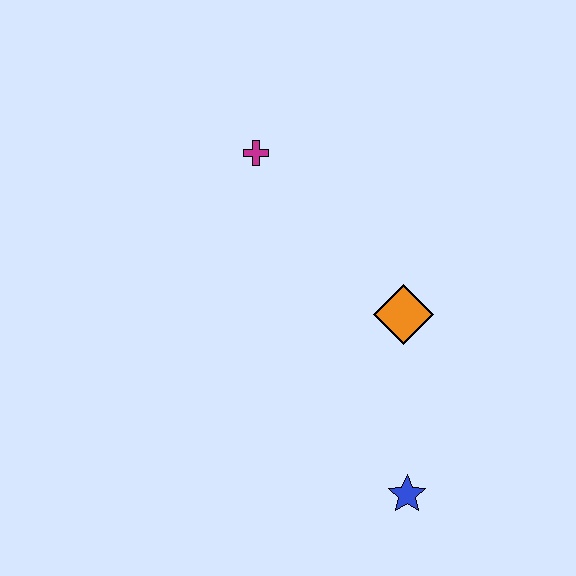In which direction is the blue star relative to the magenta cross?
The blue star is below the magenta cross.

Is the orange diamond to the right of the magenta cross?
Yes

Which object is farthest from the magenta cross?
The blue star is farthest from the magenta cross.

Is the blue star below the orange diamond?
Yes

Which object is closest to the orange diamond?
The blue star is closest to the orange diamond.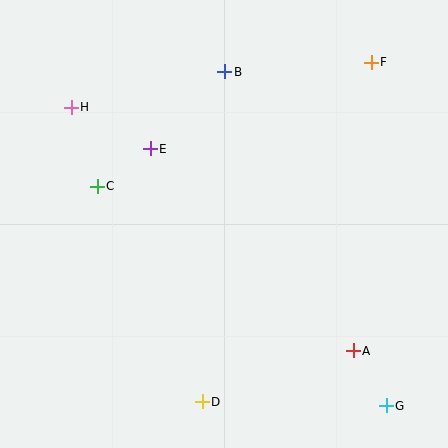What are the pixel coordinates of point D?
Point D is at (202, 402).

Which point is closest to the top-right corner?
Point F is closest to the top-right corner.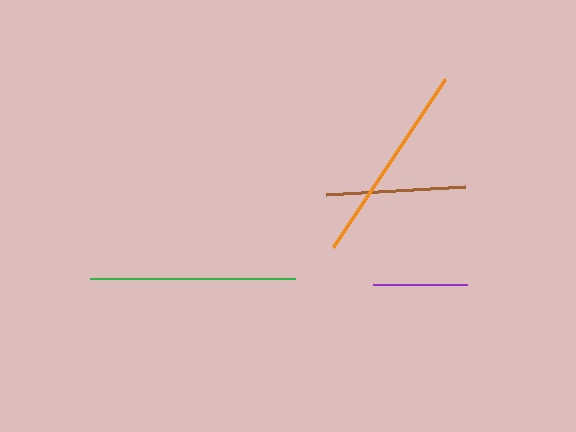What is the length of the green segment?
The green segment is approximately 206 pixels long.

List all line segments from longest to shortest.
From longest to shortest: green, orange, brown, purple.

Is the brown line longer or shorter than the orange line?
The orange line is longer than the brown line.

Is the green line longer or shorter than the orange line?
The green line is longer than the orange line.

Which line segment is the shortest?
The purple line is the shortest at approximately 94 pixels.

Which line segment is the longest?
The green line is the longest at approximately 206 pixels.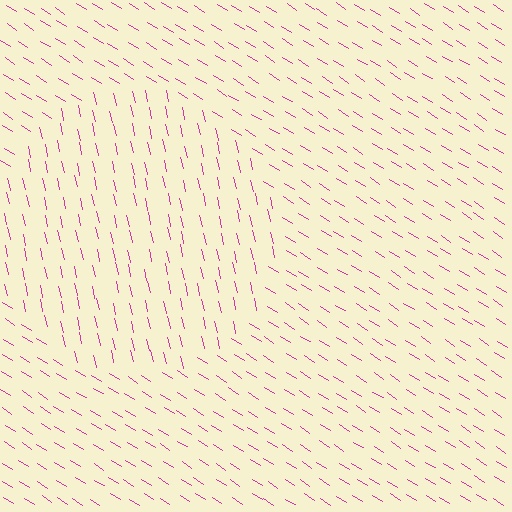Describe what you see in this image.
The image is filled with small magenta line segments. A circle region in the image has lines oriented differently from the surrounding lines, creating a visible texture boundary.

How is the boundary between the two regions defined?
The boundary is defined purely by a change in line orientation (approximately 45 degrees difference). All lines are the same color and thickness.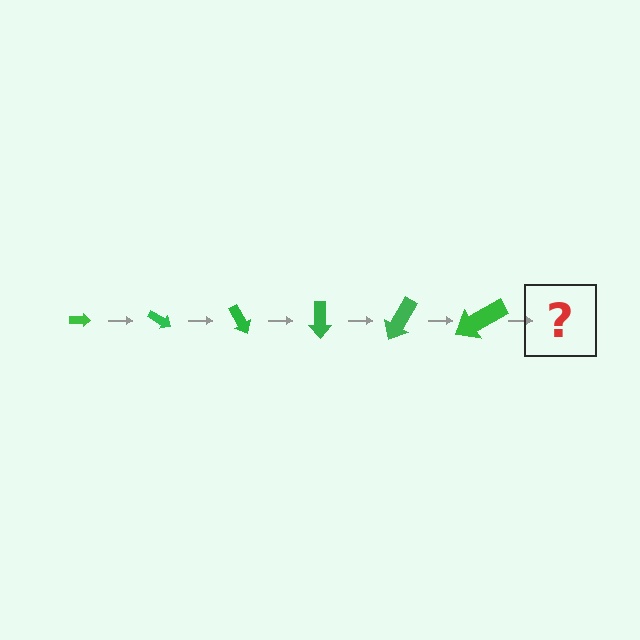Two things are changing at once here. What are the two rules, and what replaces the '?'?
The two rules are that the arrow grows larger each step and it rotates 30 degrees each step. The '?' should be an arrow, larger than the previous one and rotated 180 degrees from the start.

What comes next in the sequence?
The next element should be an arrow, larger than the previous one and rotated 180 degrees from the start.